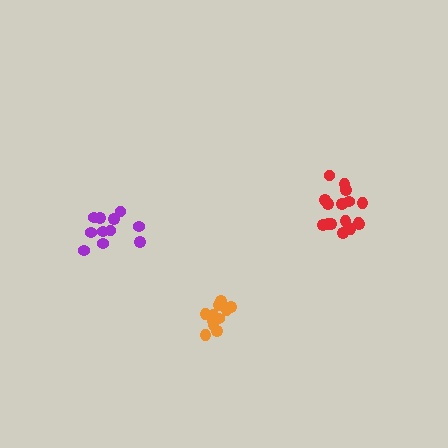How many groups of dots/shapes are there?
There are 3 groups.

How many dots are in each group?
Group 1: 12 dots, Group 2: 16 dots, Group 3: 11 dots (39 total).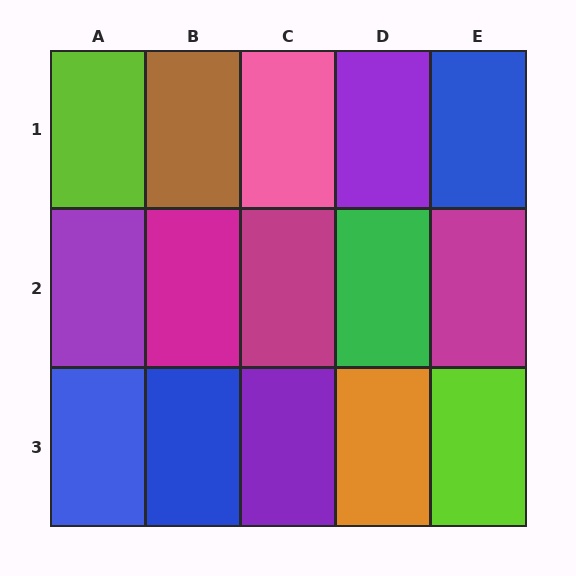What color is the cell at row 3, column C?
Purple.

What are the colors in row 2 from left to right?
Purple, magenta, magenta, green, magenta.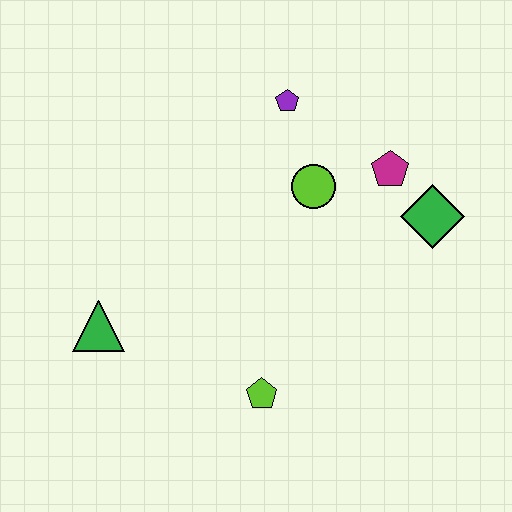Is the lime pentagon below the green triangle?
Yes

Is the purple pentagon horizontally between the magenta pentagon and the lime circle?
No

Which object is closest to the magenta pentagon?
The green diamond is closest to the magenta pentagon.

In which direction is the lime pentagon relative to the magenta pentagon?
The lime pentagon is below the magenta pentagon.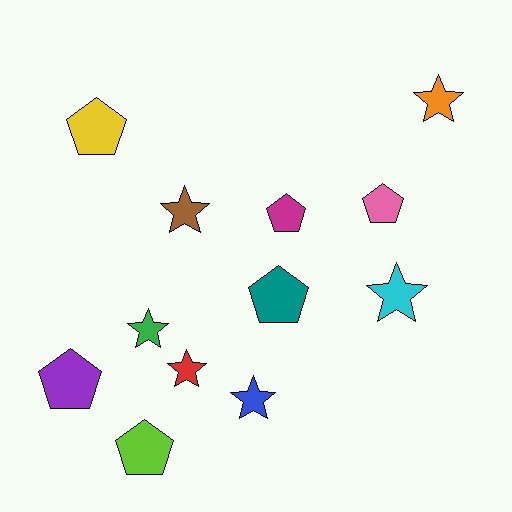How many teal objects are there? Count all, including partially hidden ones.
There is 1 teal object.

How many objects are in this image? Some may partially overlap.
There are 12 objects.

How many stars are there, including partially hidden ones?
There are 6 stars.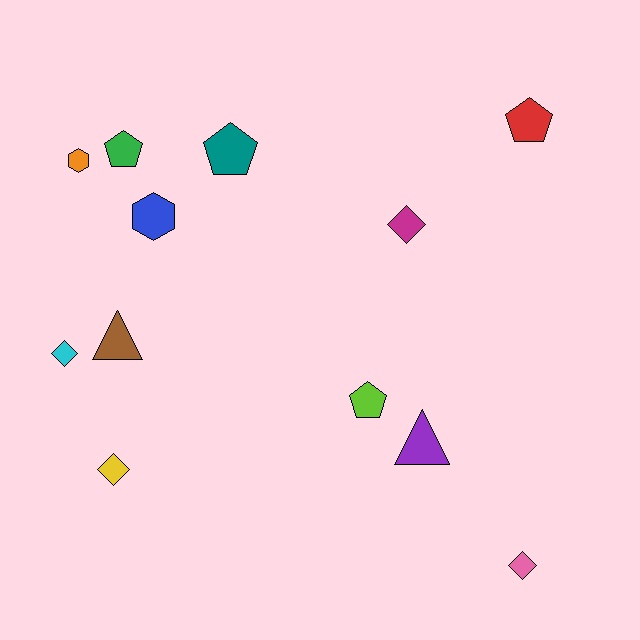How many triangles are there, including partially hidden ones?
There are 2 triangles.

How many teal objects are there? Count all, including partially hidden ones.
There is 1 teal object.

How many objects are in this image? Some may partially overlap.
There are 12 objects.